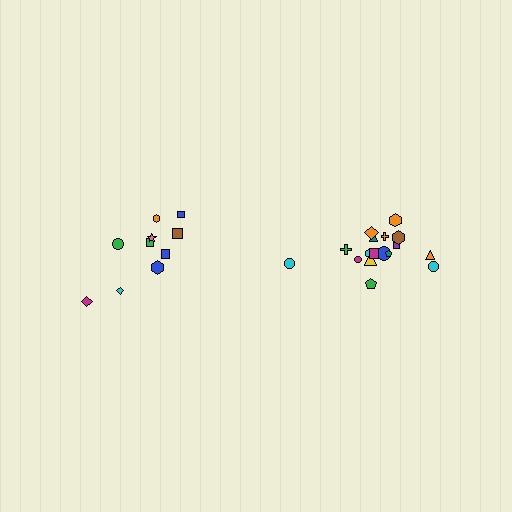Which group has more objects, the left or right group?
The right group.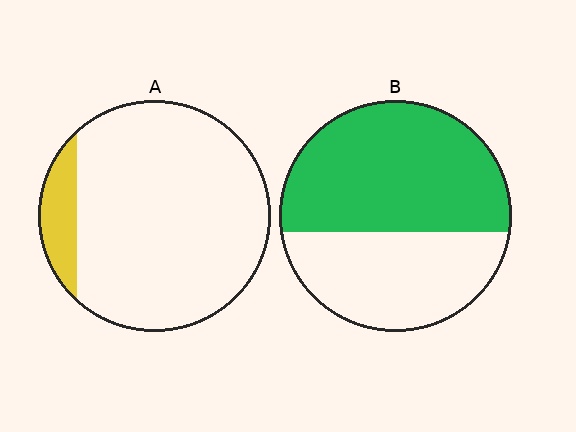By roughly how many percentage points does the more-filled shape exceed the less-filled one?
By roughly 50 percentage points (B over A).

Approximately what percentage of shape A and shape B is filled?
A is approximately 10% and B is approximately 60%.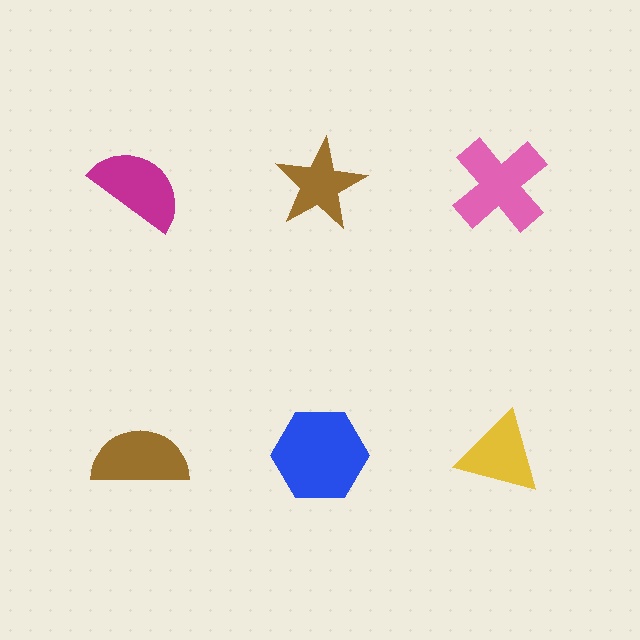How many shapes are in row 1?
3 shapes.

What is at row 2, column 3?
A yellow triangle.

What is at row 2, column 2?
A blue hexagon.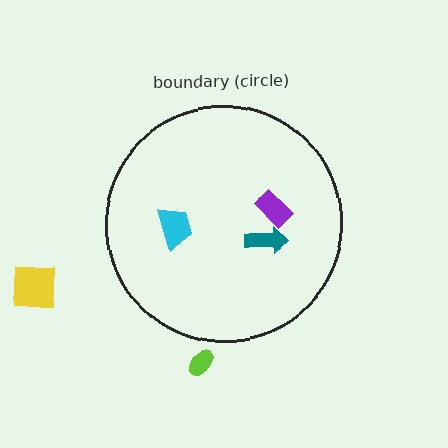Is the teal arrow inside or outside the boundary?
Inside.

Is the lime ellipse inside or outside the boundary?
Outside.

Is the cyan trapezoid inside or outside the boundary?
Inside.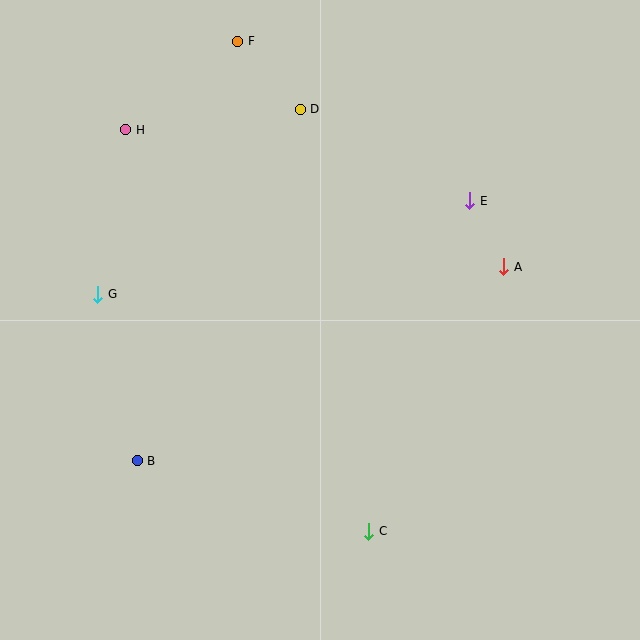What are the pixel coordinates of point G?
Point G is at (98, 294).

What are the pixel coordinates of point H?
Point H is at (126, 130).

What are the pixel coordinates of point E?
Point E is at (470, 201).